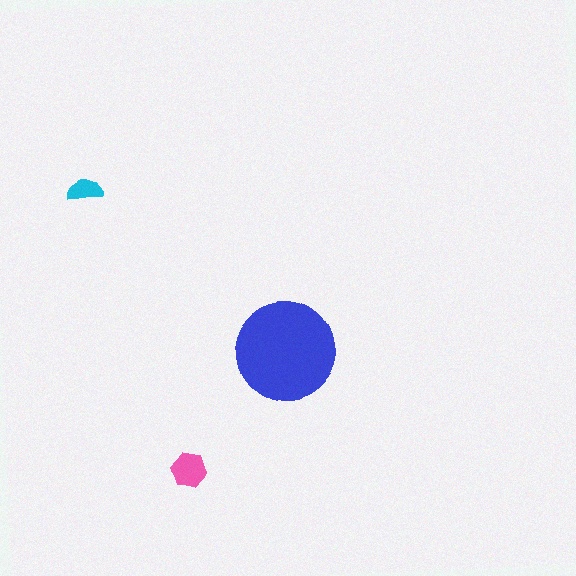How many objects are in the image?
There are 3 objects in the image.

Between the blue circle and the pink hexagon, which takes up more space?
The blue circle.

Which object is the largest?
The blue circle.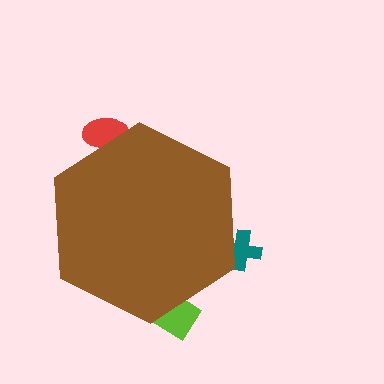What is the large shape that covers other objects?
A brown hexagon.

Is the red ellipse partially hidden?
Yes, the red ellipse is partially hidden behind the brown hexagon.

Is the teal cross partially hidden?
Yes, the teal cross is partially hidden behind the brown hexagon.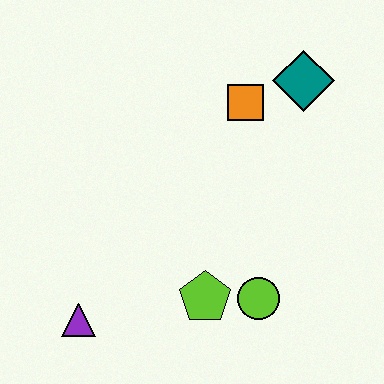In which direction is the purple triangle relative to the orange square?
The purple triangle is below the orange square.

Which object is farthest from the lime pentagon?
The teal diamond is farthest from the lime pentagon.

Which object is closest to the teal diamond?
The orange square is closest to the teal diamond.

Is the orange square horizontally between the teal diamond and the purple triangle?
Yes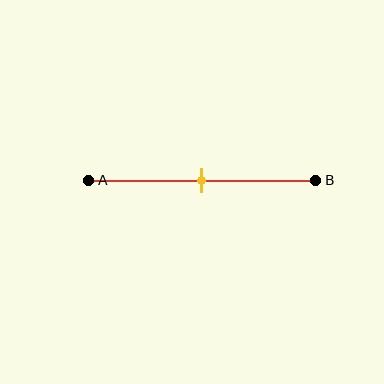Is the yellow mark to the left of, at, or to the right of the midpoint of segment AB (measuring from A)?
The yellow mark is approximately at the midpoint of segment AB.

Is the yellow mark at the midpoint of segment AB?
Yes, the mark is approximately at the midpoint.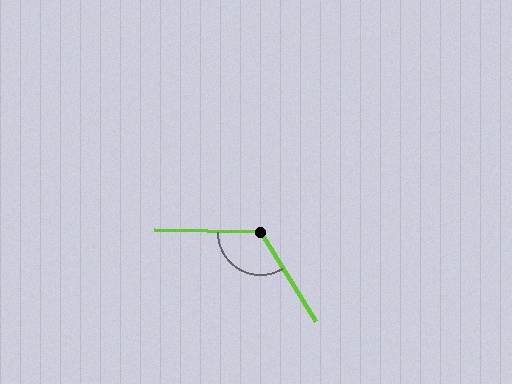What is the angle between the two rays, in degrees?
Approximately 122 degrees.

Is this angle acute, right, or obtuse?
It is obtuse.